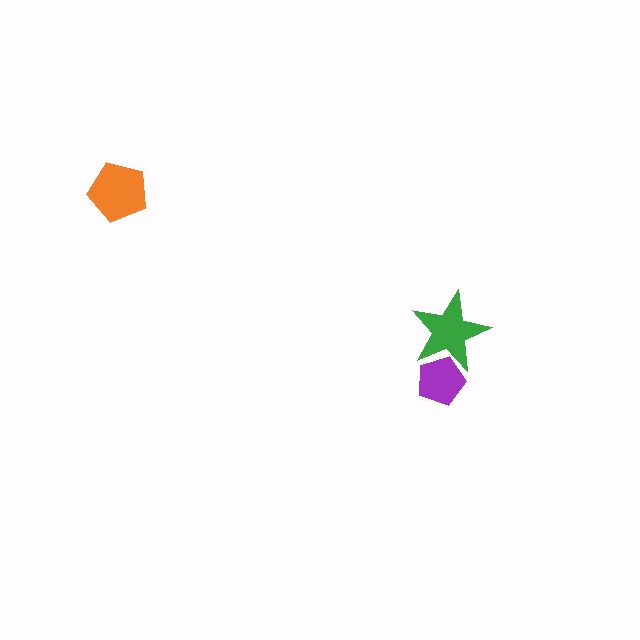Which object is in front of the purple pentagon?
The green star is in front of the purple pentagon.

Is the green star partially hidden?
No, no other shape covers it.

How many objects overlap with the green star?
1 object overlaps with the green star.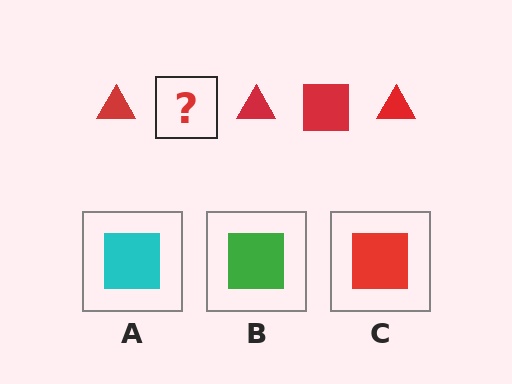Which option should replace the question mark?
Option C.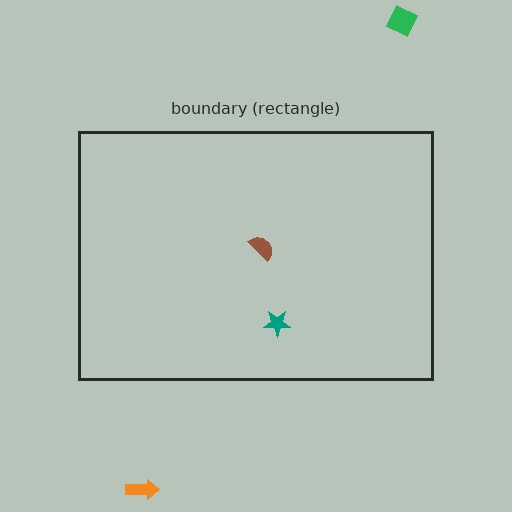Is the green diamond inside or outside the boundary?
Outside.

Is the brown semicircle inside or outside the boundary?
Inside.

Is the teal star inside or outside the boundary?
Inside.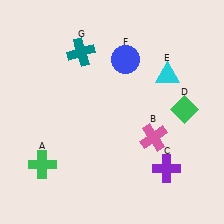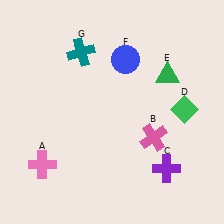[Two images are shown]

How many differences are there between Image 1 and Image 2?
There are 2 differences between the two images.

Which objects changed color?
A changed from green to pink. E changed from cyan to green.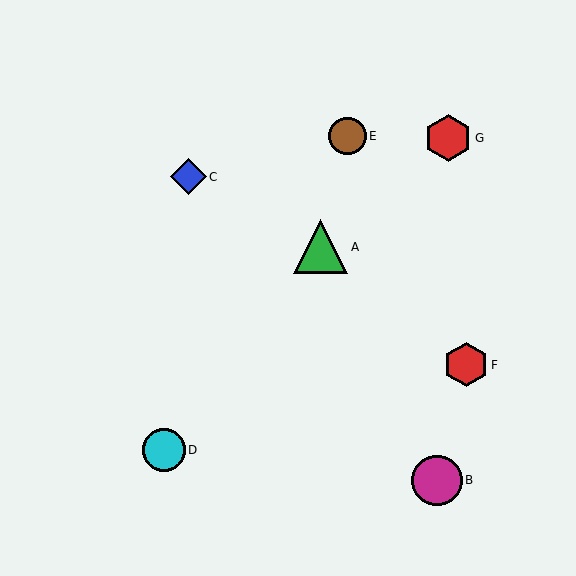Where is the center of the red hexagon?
The center of the red hexagon is at (448, 138).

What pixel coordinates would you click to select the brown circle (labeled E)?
Click at (348, 136) to select the brown circle E.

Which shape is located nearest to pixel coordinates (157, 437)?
The cyan circle (labeled D) at (164, 450) is nearest to that location.